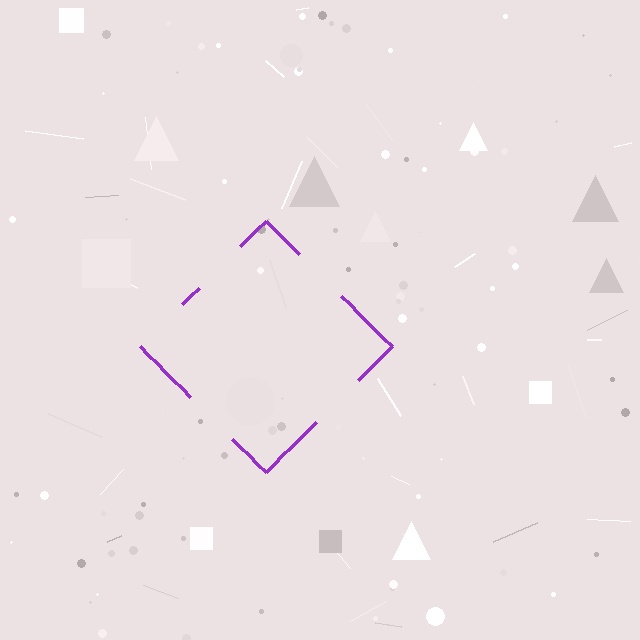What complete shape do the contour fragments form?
The contour fragments form a diamond.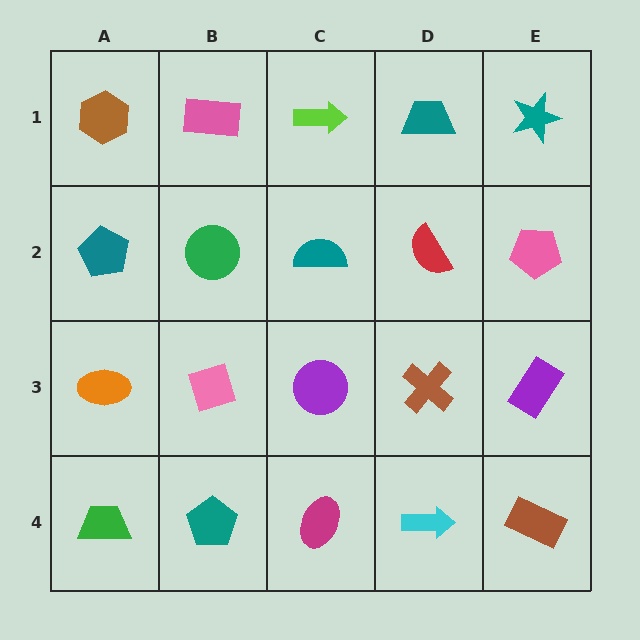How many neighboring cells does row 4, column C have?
3.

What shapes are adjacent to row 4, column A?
An orange ellipse (row 3, column A), a teal pentagon (row 4, column B).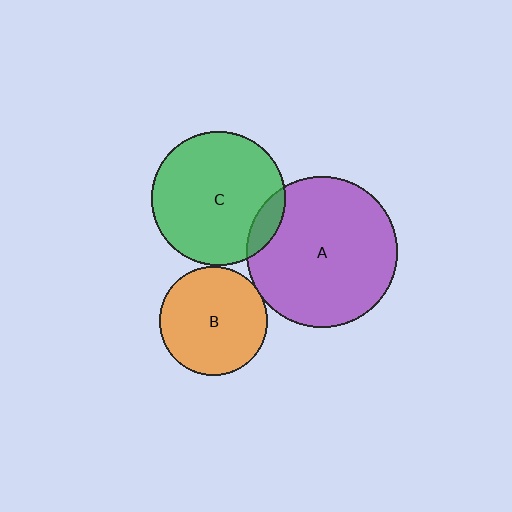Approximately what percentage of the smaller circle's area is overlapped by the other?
Approximately 10%.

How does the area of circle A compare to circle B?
Approximately 1.9 times.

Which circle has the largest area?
Circle A (purple).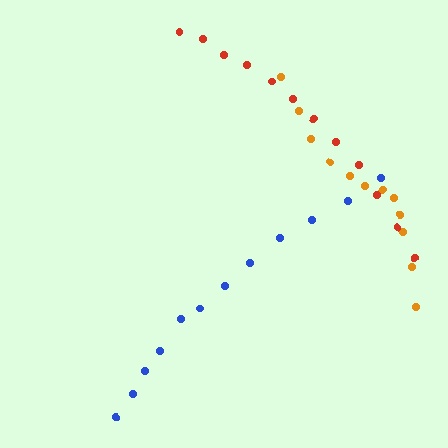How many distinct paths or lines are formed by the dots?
There are 3 distinct paths.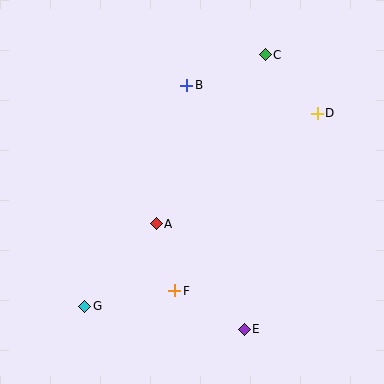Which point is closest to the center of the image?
Point A at (156, 224) is closest to the center.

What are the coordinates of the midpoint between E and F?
The midpoint between E and F is at (209, 310).